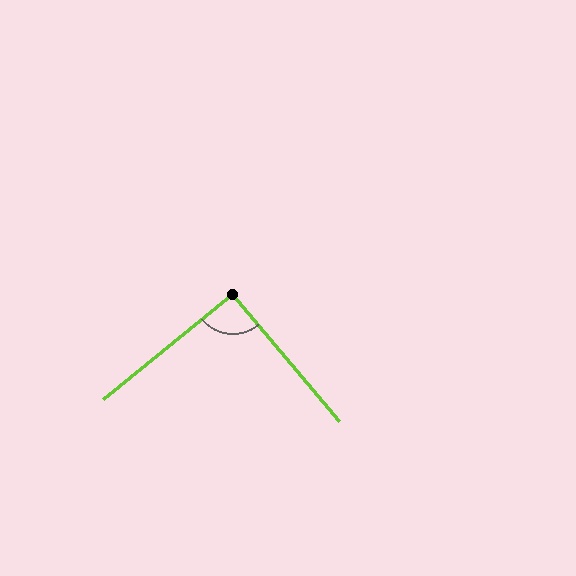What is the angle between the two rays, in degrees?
Approximately 91 degrees.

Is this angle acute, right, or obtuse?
It is approximately a right angle.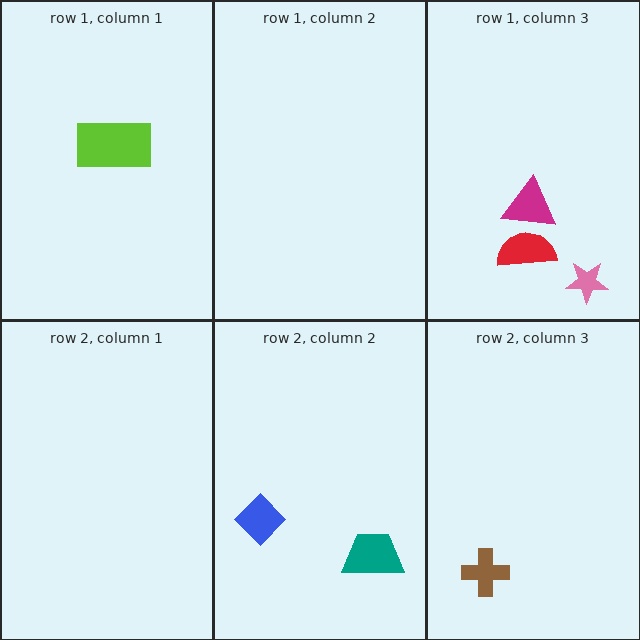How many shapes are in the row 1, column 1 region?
1.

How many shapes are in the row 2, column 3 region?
1.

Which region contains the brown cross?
The row 2, column 3 region.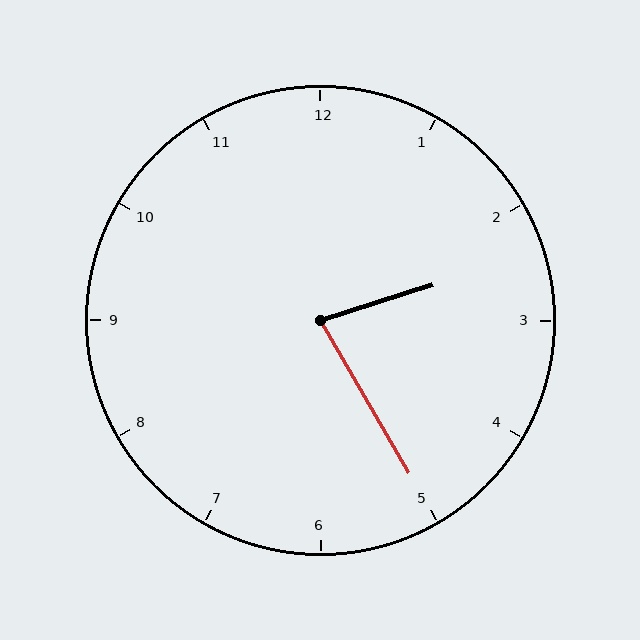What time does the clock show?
2:25.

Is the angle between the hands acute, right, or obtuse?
It is acute.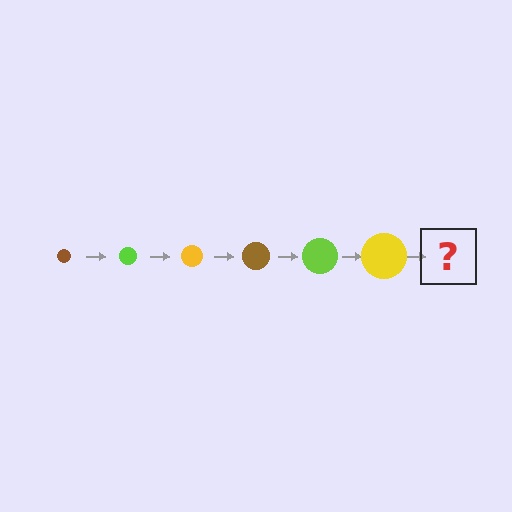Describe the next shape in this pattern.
It should be a brown circle, larger than the previous one.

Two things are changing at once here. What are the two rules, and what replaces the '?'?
The two rules are that the circle grows larger each step and the color cycles through brown, lime, and yellow. The '?' should be a brown circle, larger than the previous one.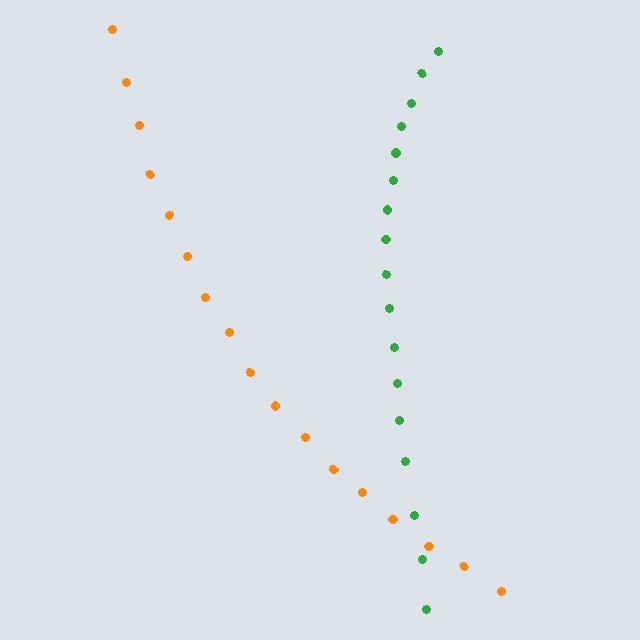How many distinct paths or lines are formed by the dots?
There are 2 distinct paths.